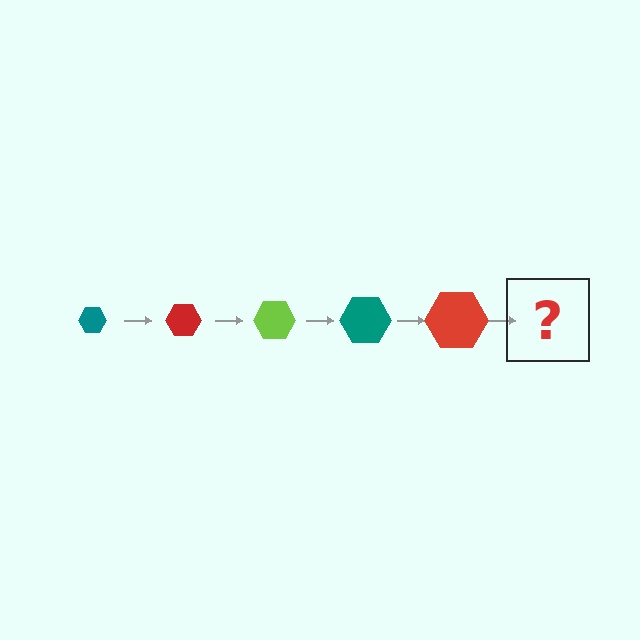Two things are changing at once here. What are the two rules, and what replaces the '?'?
The two rules are that the hexagon grows larger each step and the color cycles through teal, red, and lime. The '?' should be a lime hexagon, larger than the previous one.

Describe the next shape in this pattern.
It should be a lime hexagon, larger than the previous one.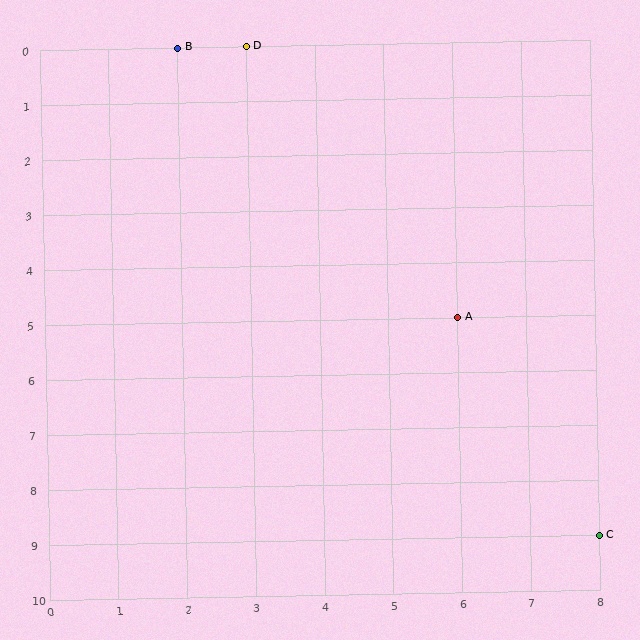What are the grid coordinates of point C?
Point C is at grid coordinates (8, 9).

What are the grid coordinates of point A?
Point A is at grid coordinates (6, 5).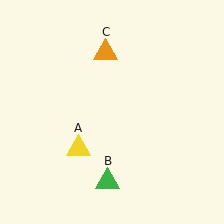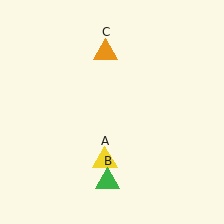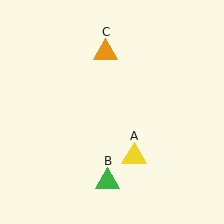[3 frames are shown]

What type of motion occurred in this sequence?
The yellow triangle (object A) rotated counterclockwise around the center of the scene.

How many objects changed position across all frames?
1 object changed position: yellow triangle (object A).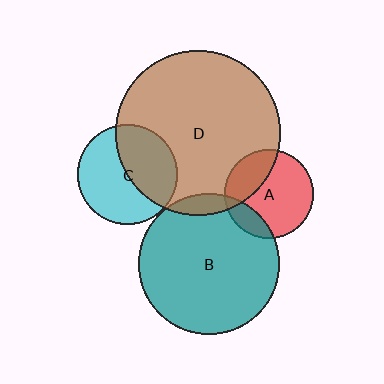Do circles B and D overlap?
Yes.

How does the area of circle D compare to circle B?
Approximately 1.4 times.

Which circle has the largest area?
Circle D (brown).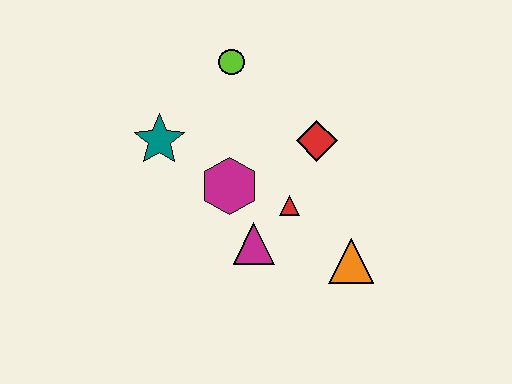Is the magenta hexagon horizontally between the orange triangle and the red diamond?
No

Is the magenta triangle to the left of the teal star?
No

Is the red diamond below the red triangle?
No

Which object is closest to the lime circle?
The teal star is closest to the lime circle.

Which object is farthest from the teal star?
The orange triangle is farthest from the teal star.